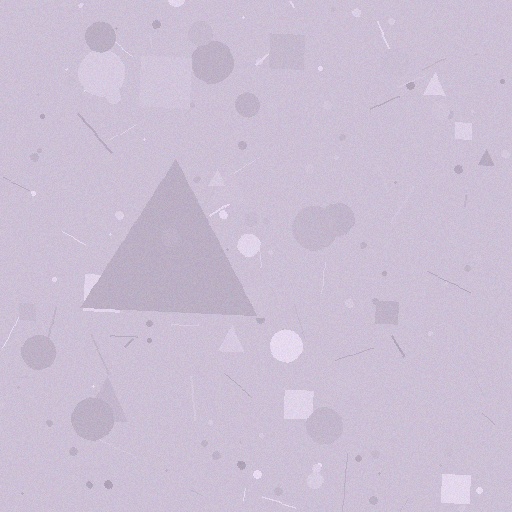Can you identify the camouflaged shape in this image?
The camouflaged shape is a triangle.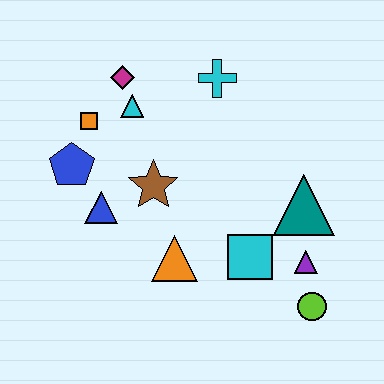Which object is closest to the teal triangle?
The purple triangle is closest to the teal triangle.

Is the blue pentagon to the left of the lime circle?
Yes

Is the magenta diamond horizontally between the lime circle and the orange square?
Yes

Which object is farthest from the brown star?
The lime circle is farthest from the brown star.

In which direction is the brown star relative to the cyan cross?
The brown star is below the cyan cross.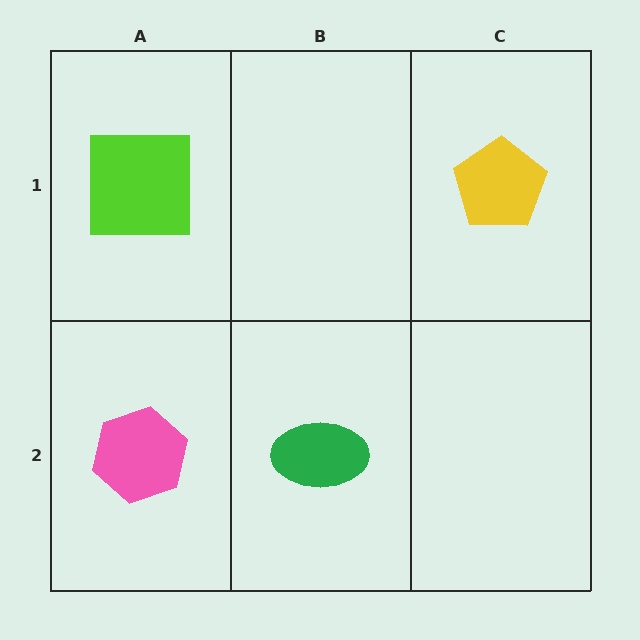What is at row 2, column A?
A pink hexagon.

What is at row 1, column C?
A yellow pentagon.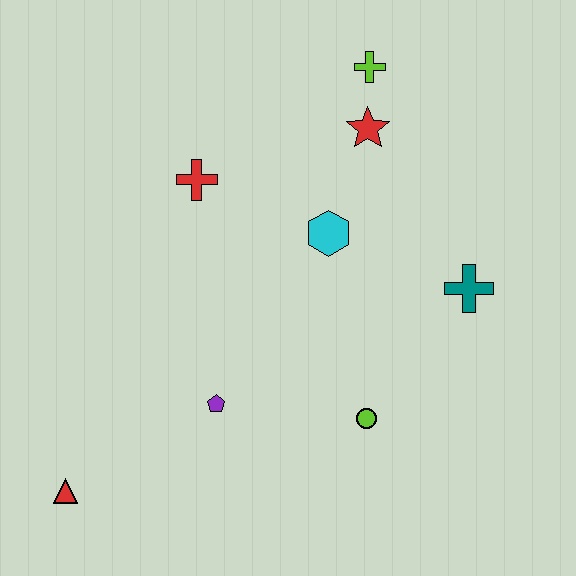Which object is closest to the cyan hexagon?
The red star is closest to the cyan hexagon.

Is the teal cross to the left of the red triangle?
No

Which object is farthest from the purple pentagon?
The lime cross is farthest from the purple pentagon.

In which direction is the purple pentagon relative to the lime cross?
The purple pentagon is below the lime cross.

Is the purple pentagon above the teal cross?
No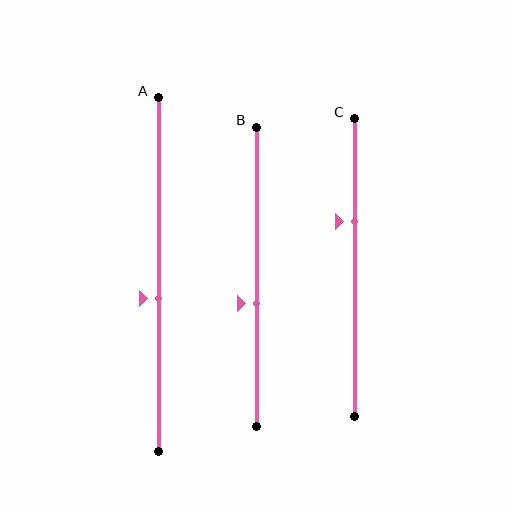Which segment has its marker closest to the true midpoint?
Segment A has its marker closest to the true midpoint.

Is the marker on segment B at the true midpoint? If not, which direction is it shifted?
No, the marker on segment B is shifted downward by about 9% of the segment length.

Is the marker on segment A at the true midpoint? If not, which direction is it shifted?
No, the marker on segment A is shifted downward by about 7% of the segment length.